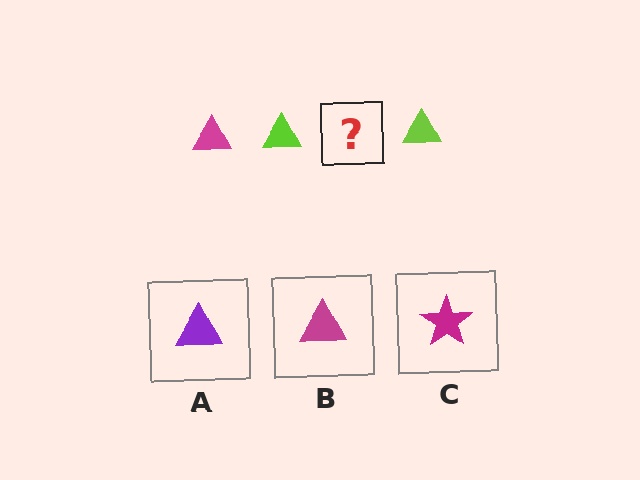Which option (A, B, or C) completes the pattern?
B.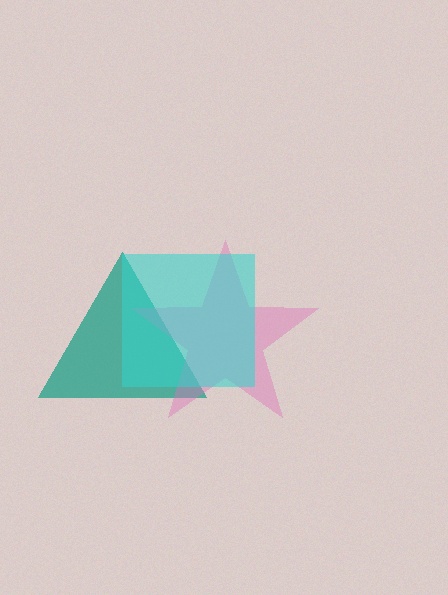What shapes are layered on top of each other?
The layered shapes are: a teal triangle, a pink star, a cyan square.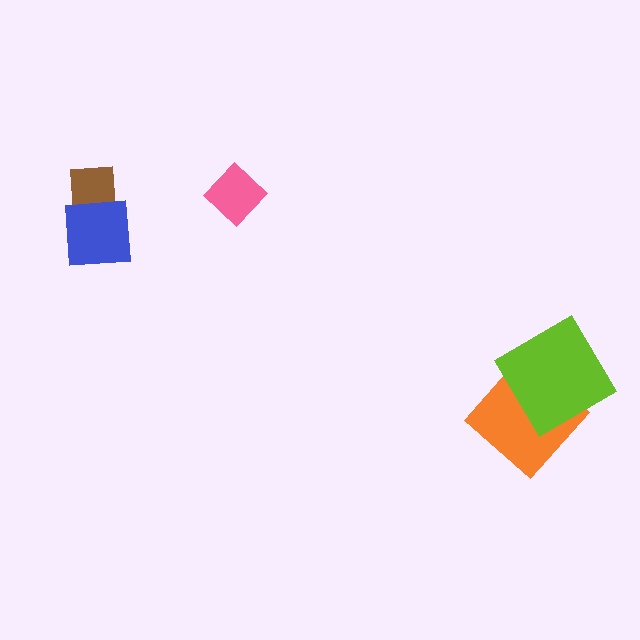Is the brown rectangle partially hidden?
Yes, it is partially covered by another shape.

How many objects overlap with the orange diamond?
1 object overlaps with the orange diamond.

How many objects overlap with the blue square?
1 object overlaps with the blue square.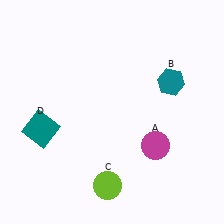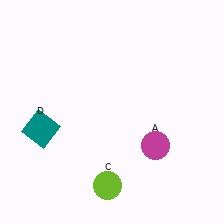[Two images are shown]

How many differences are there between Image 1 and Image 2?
There is 1 difference between the two images.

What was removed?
The teal hexagon (B) was removed in Image 2.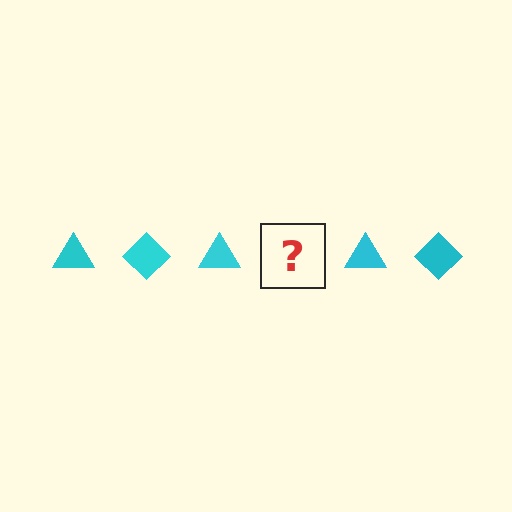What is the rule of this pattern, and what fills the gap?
The rule is that the pattern cycles through triangle, diamond shapes in cyan. The gap should be filled with a cyan diamond.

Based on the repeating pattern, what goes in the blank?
The blank should be a cyan diamond.